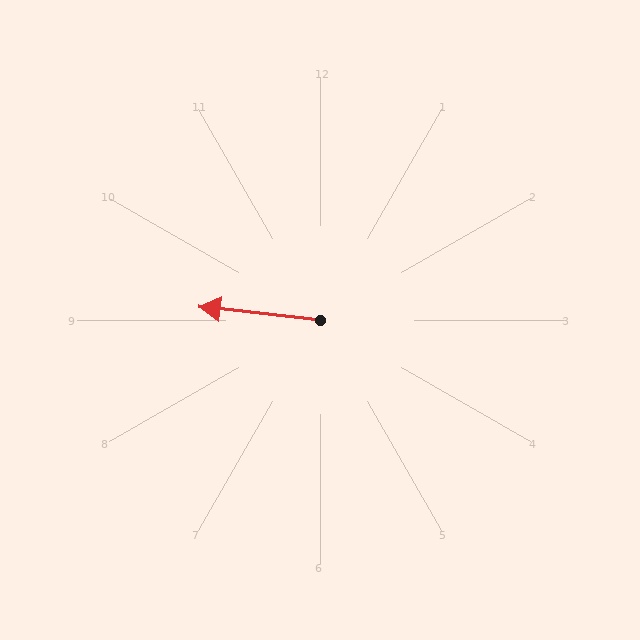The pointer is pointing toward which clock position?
Roughly 9 o'clock.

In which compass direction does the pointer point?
West.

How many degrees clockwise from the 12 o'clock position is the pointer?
Approximately 276 degrees.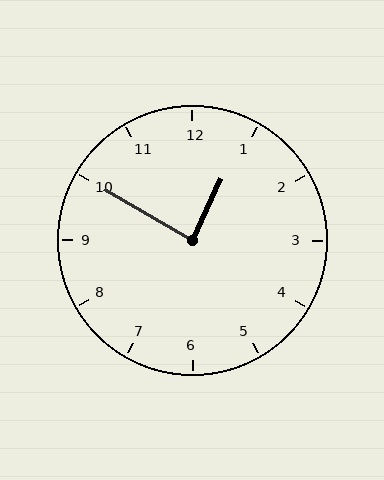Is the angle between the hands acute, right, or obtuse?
It is right.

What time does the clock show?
12:50.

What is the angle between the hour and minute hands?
Approximately 85 degrees.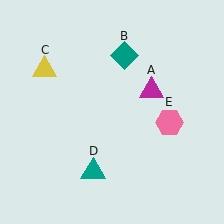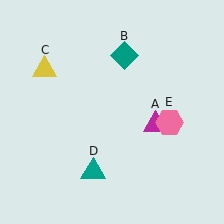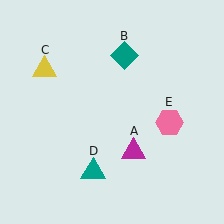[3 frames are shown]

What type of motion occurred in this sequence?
The magenta triangle (object A) rotated clockwise around the center of the scene.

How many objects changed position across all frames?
1 object changed position: magenta triangle (object A).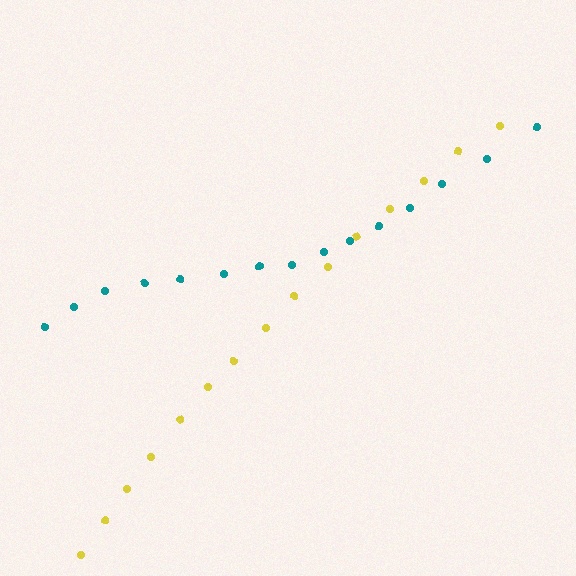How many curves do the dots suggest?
There are 2 distinct paths.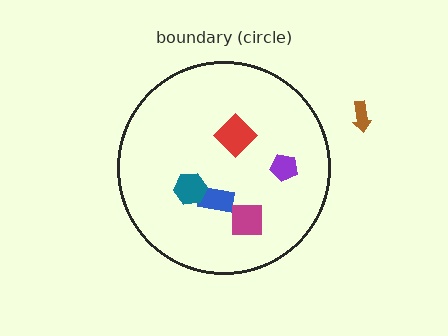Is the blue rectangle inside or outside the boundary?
Inside.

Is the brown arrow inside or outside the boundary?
Outside.